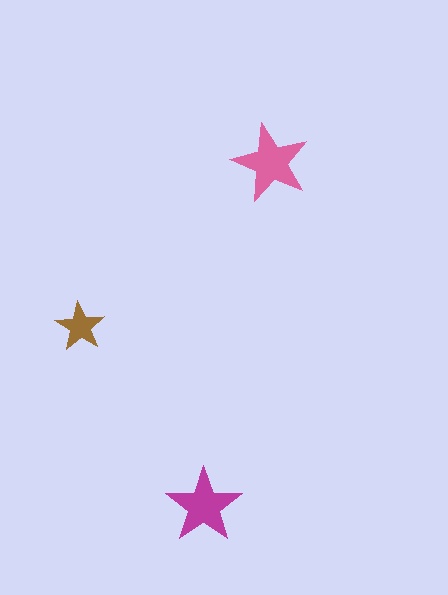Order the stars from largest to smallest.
the pink one, the magenta one, the brown one.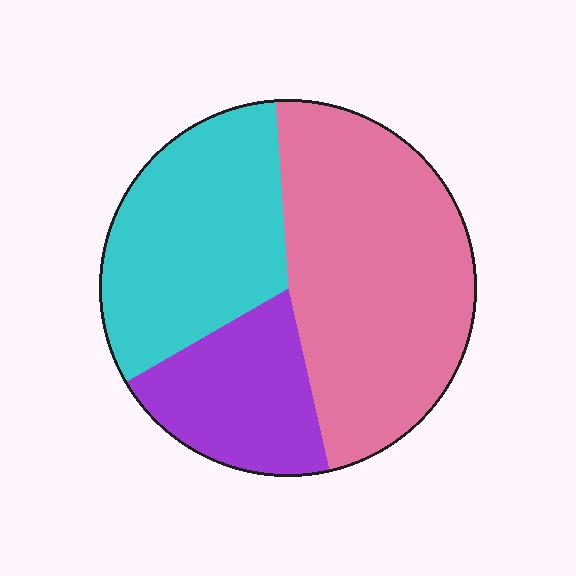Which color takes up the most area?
Pink, at roughly 45%.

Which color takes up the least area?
Purple, at roughly 20%.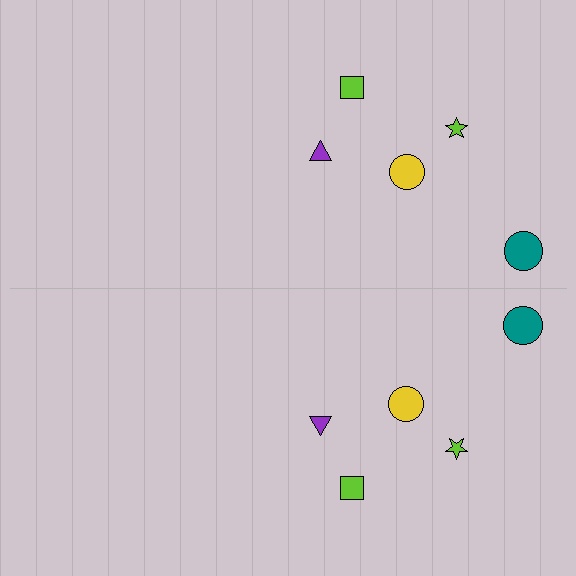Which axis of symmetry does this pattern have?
The pattern has a horizontal axis of symmetry running through the center of the image.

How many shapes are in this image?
There are 10 shapes in this image.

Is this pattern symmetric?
Yes, this pattern has bilateral (reflection) symmetry.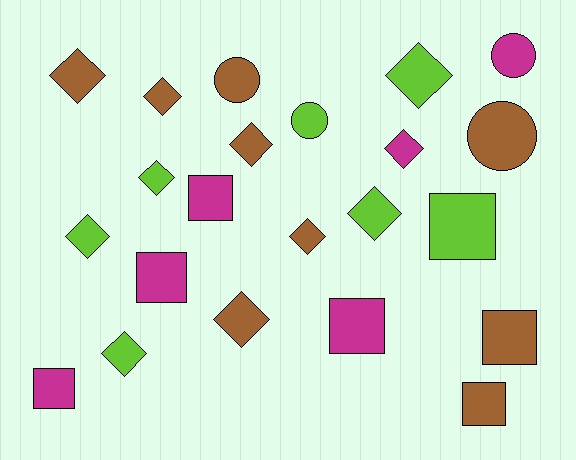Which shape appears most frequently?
Diamond, with 11 objects.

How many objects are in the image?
There are 22 objects.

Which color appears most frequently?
Brown, with 9 objects.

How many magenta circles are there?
There is 1 magenta circle.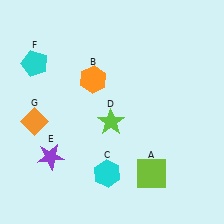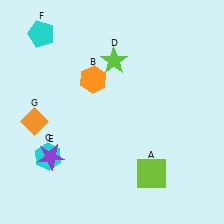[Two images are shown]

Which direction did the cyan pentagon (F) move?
The cyan pentagon (F) moved up.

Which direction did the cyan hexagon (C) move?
The cyan hexagon (C) moved left.